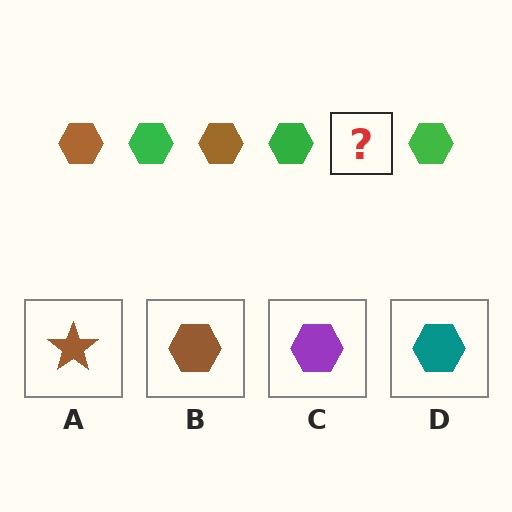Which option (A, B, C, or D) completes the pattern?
B.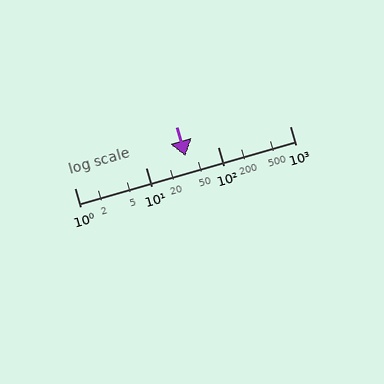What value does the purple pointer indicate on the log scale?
The pointer indicates approximately 35.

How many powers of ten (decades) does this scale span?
The scale spans 3 decades, from 1 to 1000.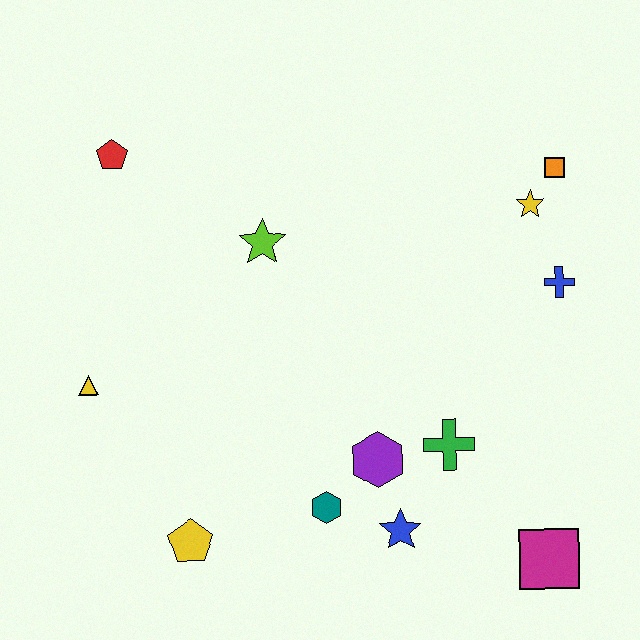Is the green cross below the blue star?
No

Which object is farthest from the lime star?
The magenta square is farthest from the lime star.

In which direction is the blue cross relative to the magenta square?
The blue cross is above the magenta square.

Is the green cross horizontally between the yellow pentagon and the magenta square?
Yes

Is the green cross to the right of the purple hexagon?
Yes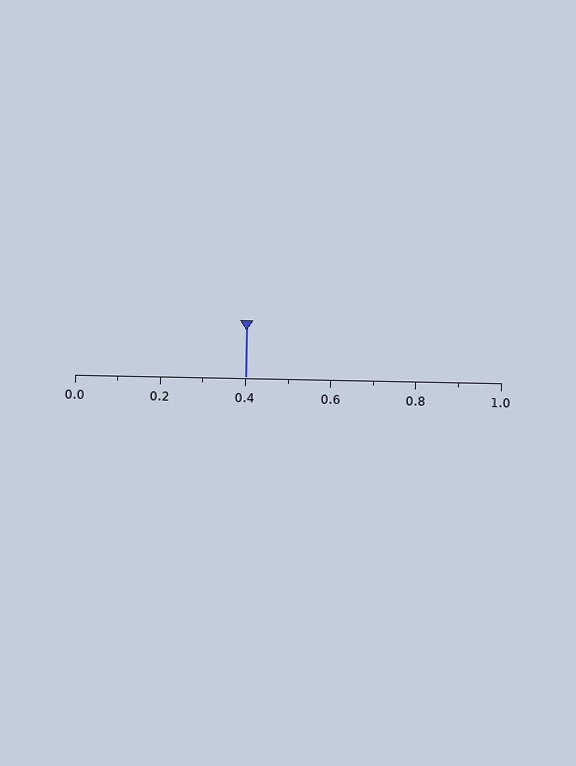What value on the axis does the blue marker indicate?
The marker indicates approximately 0.4.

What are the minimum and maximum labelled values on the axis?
The axis runs from 0.0 to 1.0.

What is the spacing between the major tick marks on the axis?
The major ticks are spaced 0.2 apart.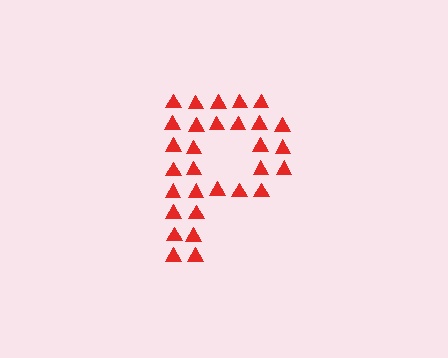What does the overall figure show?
The overall figure shows the letter P.